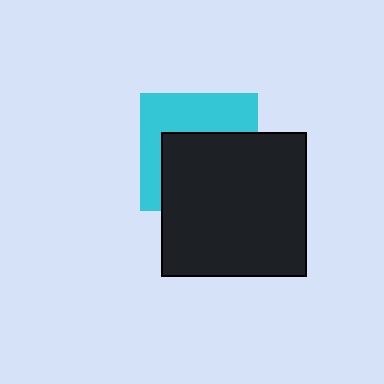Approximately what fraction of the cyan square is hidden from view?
Roughly 55% of the cyan square is hidden behind the black square.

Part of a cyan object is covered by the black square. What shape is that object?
It is a square.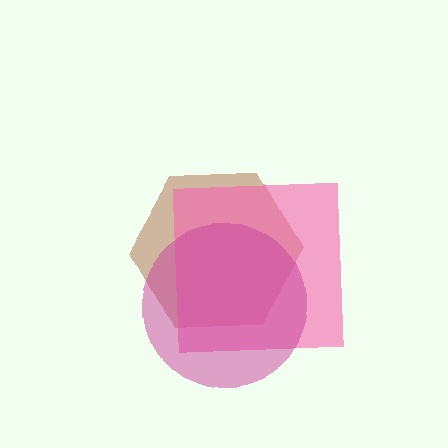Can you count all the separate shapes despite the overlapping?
Yes, there are 3 separate shapes.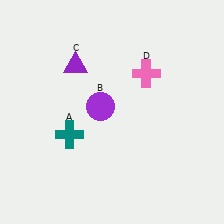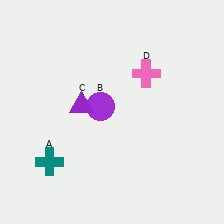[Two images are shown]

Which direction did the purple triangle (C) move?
The purple triangle (C) moved down.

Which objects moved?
The objects that moved are: the teal cross (A), the purple triangle (C).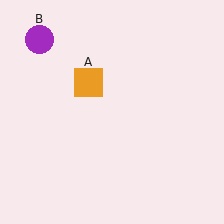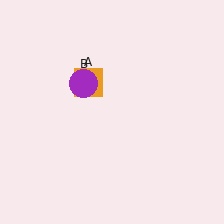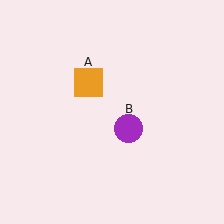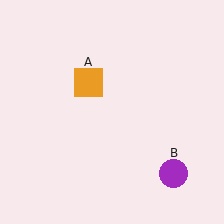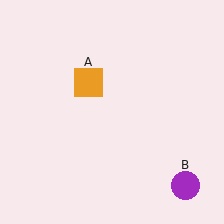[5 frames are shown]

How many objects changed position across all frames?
1 object changed position: purple circle (object B).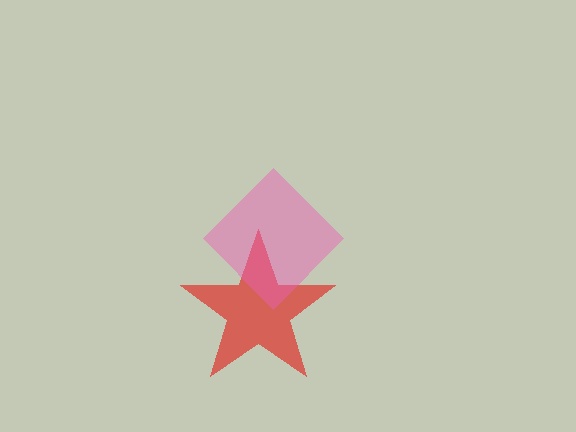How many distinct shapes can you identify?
There are 2 distinct shapes: a red star, a pink diamond.